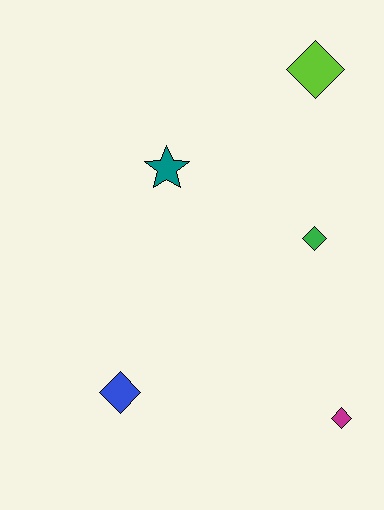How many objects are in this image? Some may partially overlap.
There are 5 objects.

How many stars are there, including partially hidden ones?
There is 1 star.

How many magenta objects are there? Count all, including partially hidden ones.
There is 1 magenta object.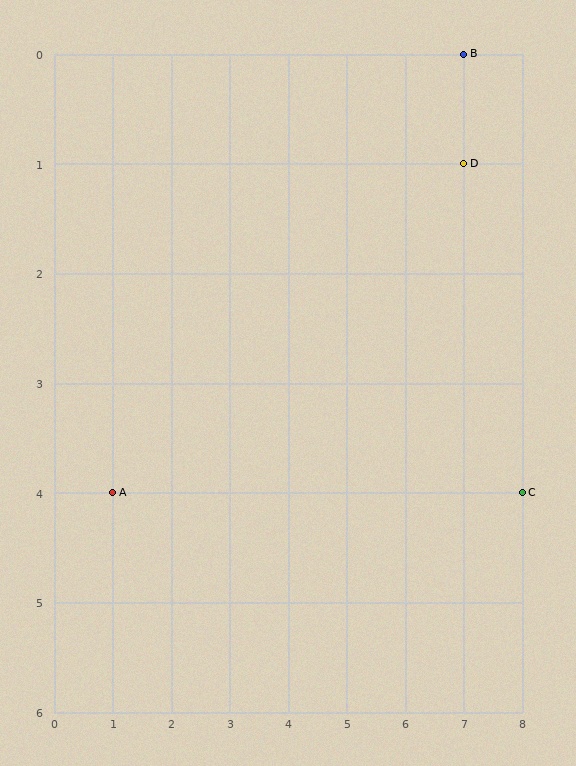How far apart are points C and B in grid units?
Points C and B are 1 column and 4 rows apart (about 4.1 grid units diagonally).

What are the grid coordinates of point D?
Point D is at grid coordinates (7, 1).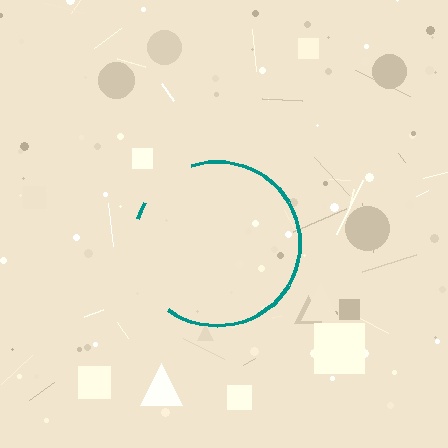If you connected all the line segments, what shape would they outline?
They would outline a circle.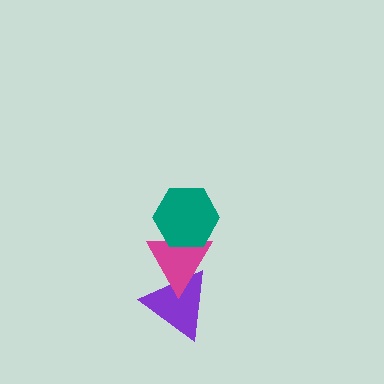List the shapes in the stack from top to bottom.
From top to bottom: the teal hexagon, the magenta triangle, the purple triangle.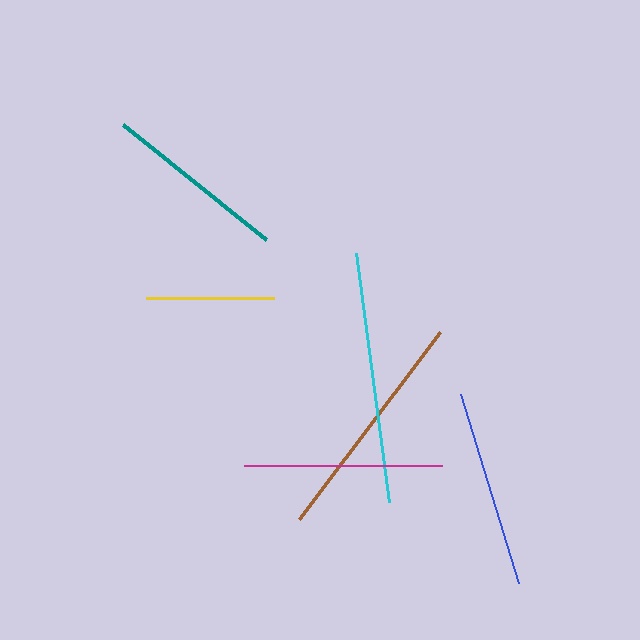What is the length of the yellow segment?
The yellow segment is approximately 128 pixels long.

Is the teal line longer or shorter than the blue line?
The blue line is longer than the teal line.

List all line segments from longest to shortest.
From longest to shortest: cyan, brown, magenta, blue, teal, yellow.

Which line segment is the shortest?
The yellow line is the shortest at approximately 128 pixels.